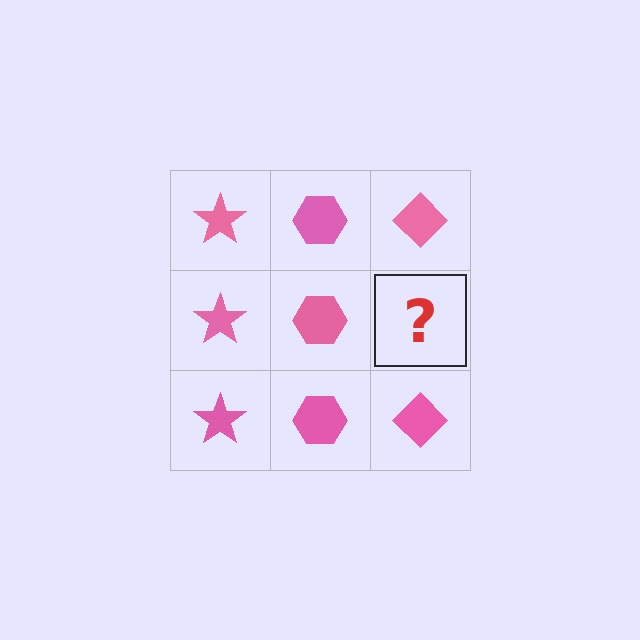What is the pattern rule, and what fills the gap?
The rule is that each column has a consistent shape. The gap should be filled with a pink diamond.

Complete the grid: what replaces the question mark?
The question mark should be replaced with a pink diamond.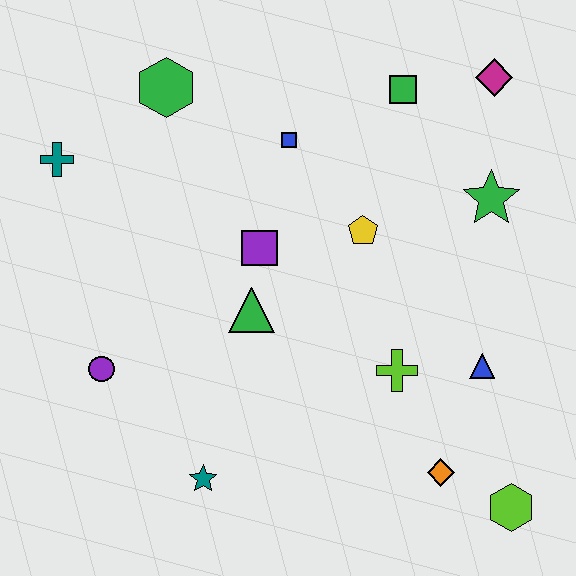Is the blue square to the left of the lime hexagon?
Yes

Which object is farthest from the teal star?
The magenta diamond is farthest from the teal star.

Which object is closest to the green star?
The magenta diamond is closest to the green star.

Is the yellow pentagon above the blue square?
No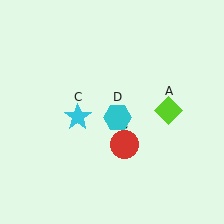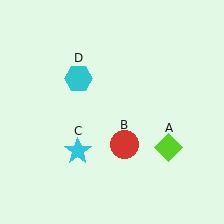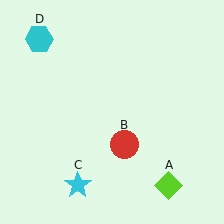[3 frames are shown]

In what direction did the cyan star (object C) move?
The cyan star (object C) moved down.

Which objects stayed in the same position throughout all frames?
Red circle (object B) remained stationary.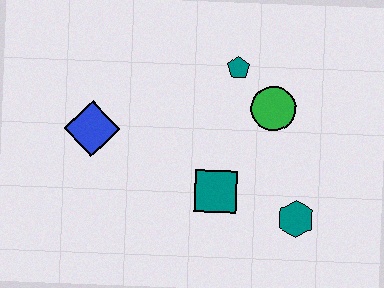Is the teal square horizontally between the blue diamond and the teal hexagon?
Yes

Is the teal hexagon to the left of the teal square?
No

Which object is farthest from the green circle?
The blue diamond is farthest from the green circle.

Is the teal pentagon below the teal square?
No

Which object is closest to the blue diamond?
The teal square is closest to the blue diamond.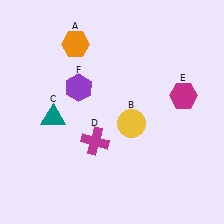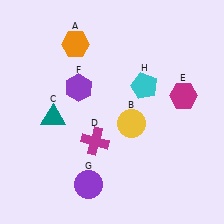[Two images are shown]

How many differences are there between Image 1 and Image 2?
There are 2 differences between the two images.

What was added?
A purple circle (G), a cyan pentagon (H) were added in Image 2.